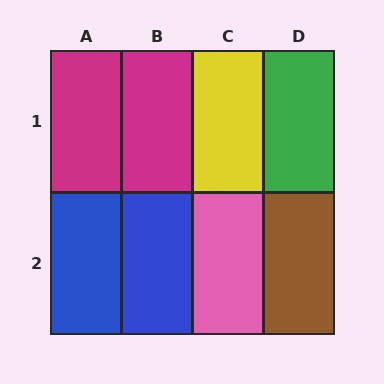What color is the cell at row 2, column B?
Blue.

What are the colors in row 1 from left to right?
Magenta, magenta, yellow, green.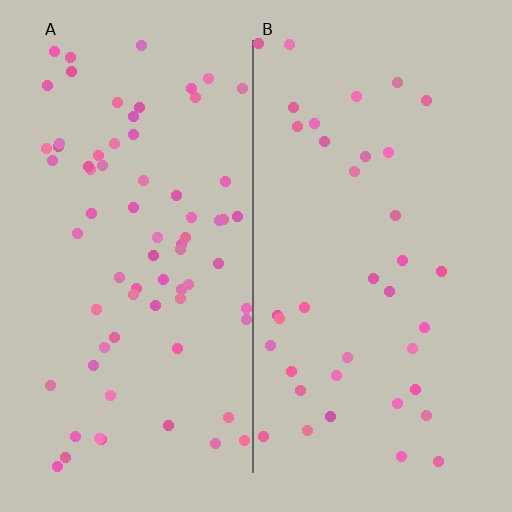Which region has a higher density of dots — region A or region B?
A (the left).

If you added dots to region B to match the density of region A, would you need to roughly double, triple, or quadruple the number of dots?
Approximately double.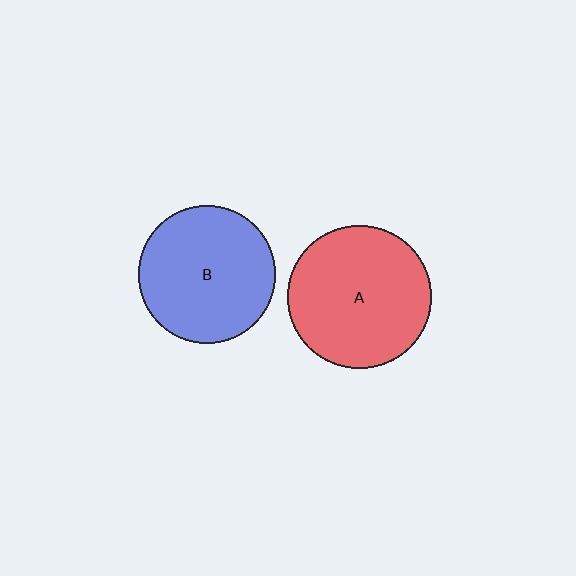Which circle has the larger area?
Circle A (red).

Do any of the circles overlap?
No, none of the circles overlap.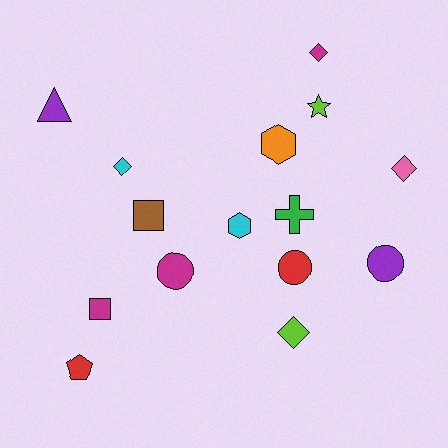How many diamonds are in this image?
There are 4 diamonds.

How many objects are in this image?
There are 15 objects.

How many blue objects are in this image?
There are no blue objects.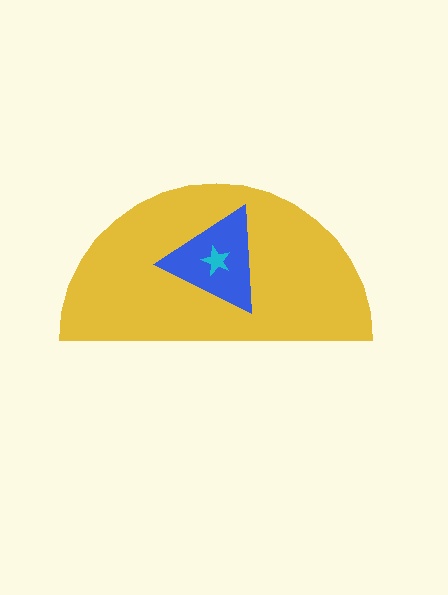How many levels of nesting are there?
3.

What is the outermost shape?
The yellow semicircle.